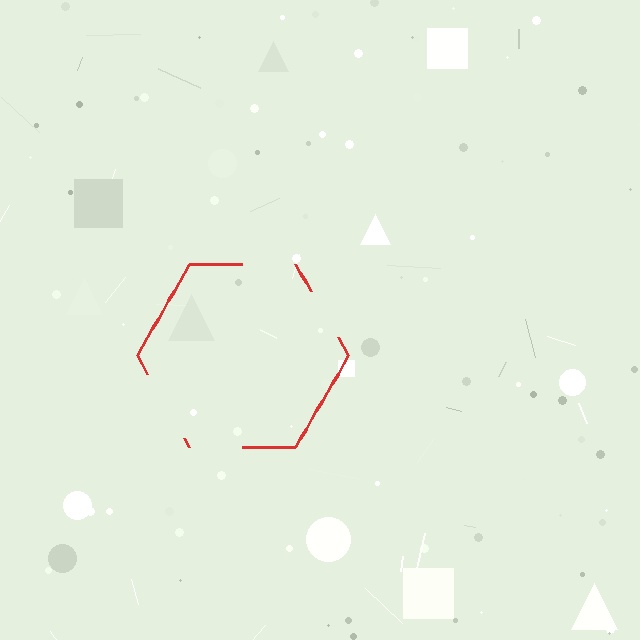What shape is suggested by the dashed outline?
The dashed outline suggests a hexagon.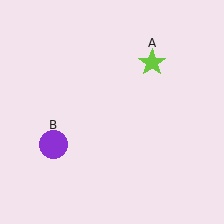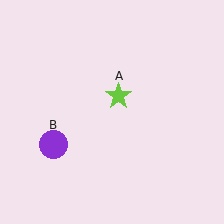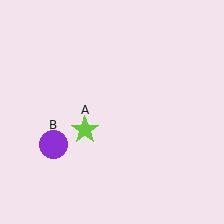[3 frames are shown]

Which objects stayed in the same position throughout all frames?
Purple circle (object B) remained stationary.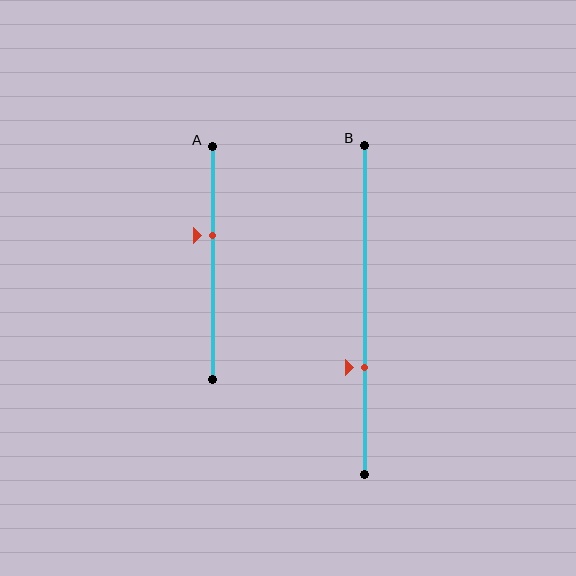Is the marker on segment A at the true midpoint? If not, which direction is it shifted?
No, the marker on segment A is shifted upward by about 12% of the segment length.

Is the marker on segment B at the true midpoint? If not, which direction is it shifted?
No, the marker on segment B is shifted downward by about 17% of the segment length.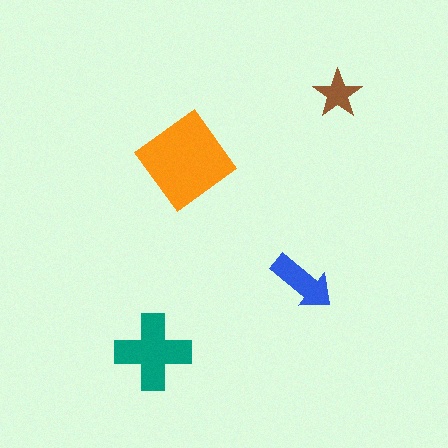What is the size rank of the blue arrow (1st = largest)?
3rd.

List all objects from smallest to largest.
The brown star, the blue arrow, the teal cross, the orange diamond.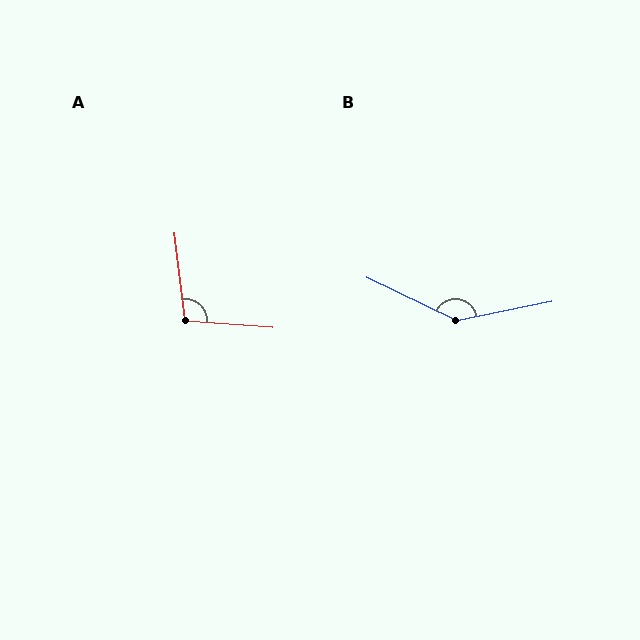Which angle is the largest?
B, at approximately 143 degrees.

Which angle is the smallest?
A, at approximately 101 degrees.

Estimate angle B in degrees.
Approximately 143 degrees.